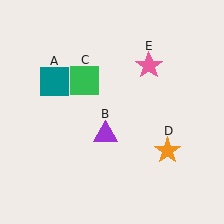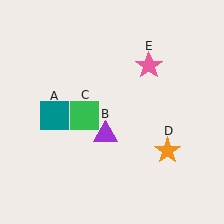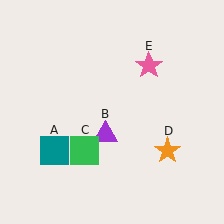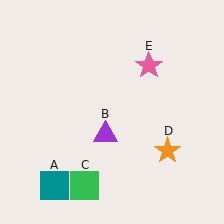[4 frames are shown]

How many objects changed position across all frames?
2 objects changed position: teal square (object A), green square (object C).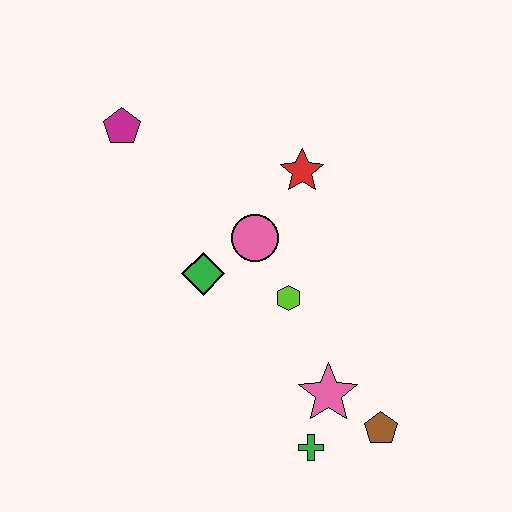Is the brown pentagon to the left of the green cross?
No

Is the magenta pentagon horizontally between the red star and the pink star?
No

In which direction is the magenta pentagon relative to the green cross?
The magenta pentagon is above the green cross.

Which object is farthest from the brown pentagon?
The magenta pentagon is farthest from the brown pentagon.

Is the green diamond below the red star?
Yes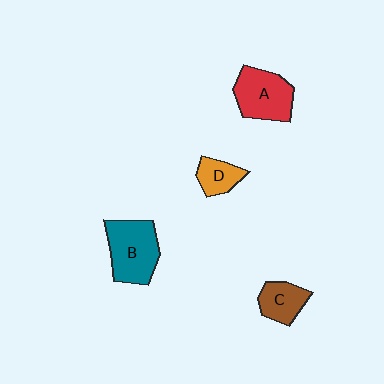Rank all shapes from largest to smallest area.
From largest to smallest: B (teal), A (red), C (brown), D (orange).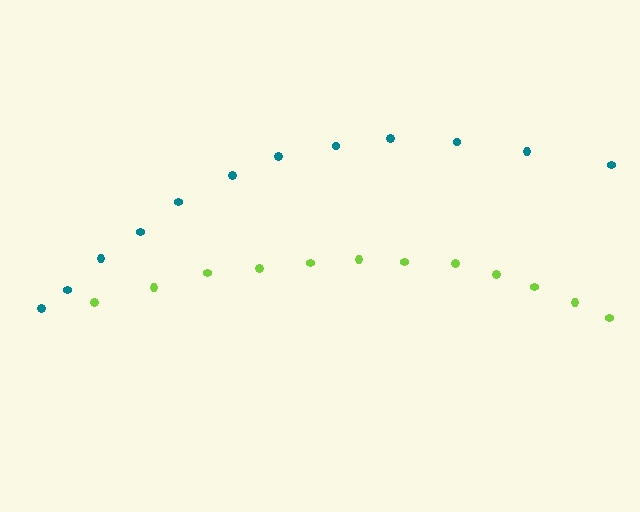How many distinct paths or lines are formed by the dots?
There are 2 distinct paths.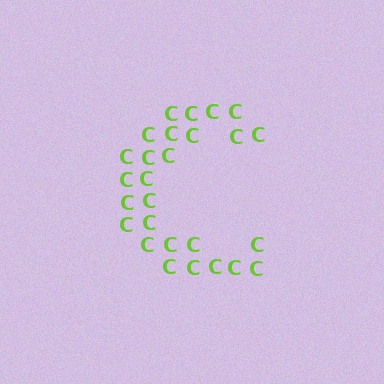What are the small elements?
The small elements are letter C's.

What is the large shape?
The large shape is the letter C.